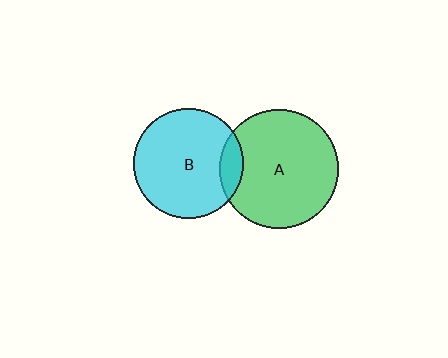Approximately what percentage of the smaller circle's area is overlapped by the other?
Approximately 10%.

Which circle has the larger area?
Circle A (green).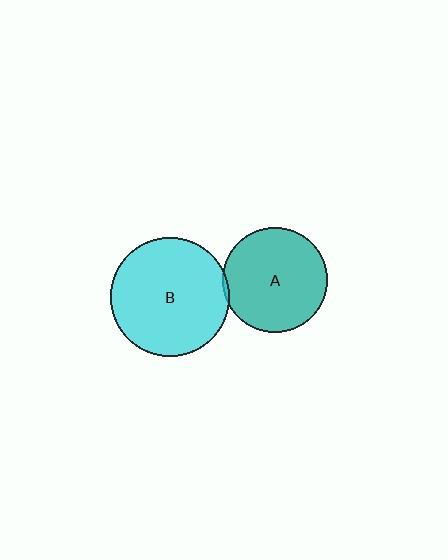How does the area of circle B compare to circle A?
Approximately 1.3 times.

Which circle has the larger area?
Circle B (cyan).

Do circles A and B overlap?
Yes.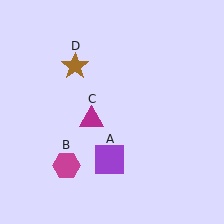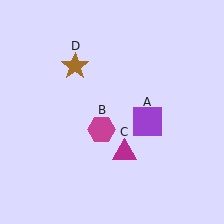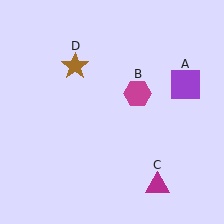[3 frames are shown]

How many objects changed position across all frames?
3 objects changed position: purple square (object A), magenta hexagon (object B), magenta triangle (object C).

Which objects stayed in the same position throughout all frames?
Brown star (object D) remained stationary.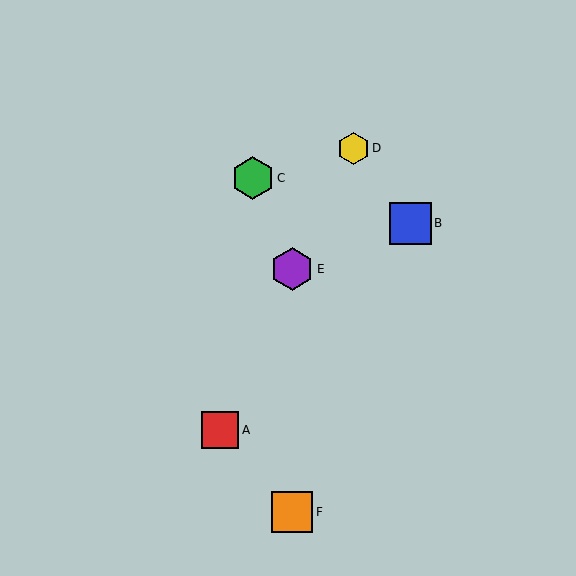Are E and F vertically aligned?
Yes, both are at x≈292.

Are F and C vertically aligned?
No, F is at x≈292 and C is at x≈253.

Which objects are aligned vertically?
Objects E, F are aligned vertically.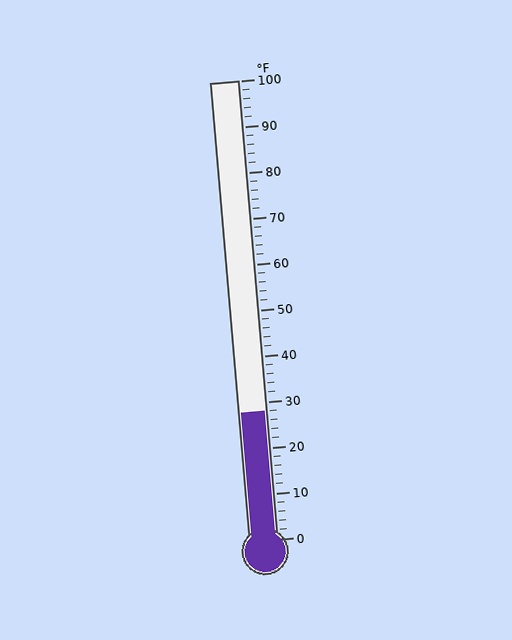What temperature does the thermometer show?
The thermometer shows approximately 28°F.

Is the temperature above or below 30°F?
The temperature is below 30°F.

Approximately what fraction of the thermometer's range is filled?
The thermometer is filled to approximately 30% of its range.